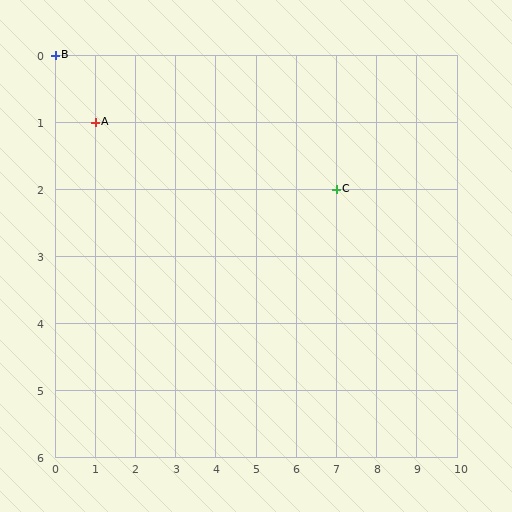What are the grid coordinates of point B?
Point B is at grid coordinates (0, 0).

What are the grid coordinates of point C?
Point C is at grid coordinates (7, 2).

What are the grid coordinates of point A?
Point A is at grid coordinates (1, 1).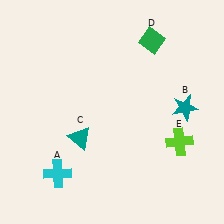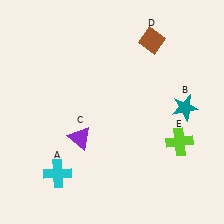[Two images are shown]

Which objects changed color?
C changed from teal to purple. D changed from green to brown.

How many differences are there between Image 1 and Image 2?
There are 2 differences between the two images.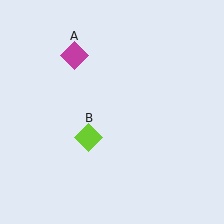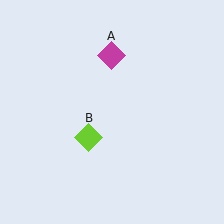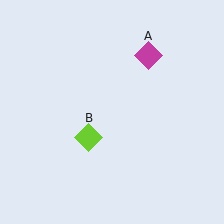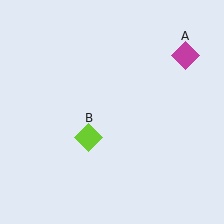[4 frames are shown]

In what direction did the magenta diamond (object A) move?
The magenta diamond (object A) moved right.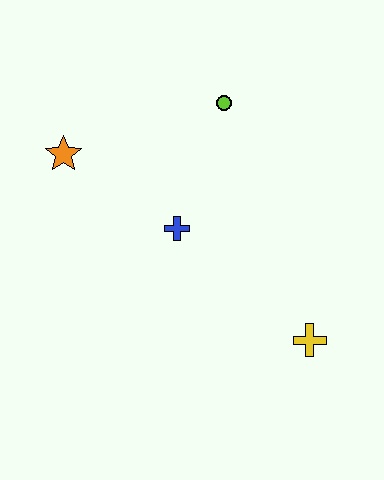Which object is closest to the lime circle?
The blue cross is closest to the lime circle.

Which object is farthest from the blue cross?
The yellow cross is farthest from the blue cross.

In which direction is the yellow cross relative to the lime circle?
The yellow cross is below the lime circle.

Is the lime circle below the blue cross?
No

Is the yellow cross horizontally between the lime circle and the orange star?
No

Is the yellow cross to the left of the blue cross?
No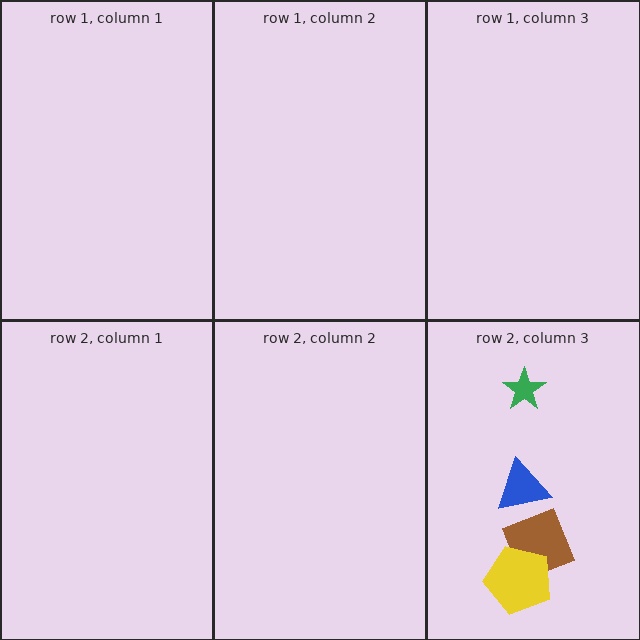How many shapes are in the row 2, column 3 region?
4.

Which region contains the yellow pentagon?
The row 2, column 3 region.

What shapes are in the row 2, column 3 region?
The green star, the blue triangle, the brown square, the yellow pentagon.